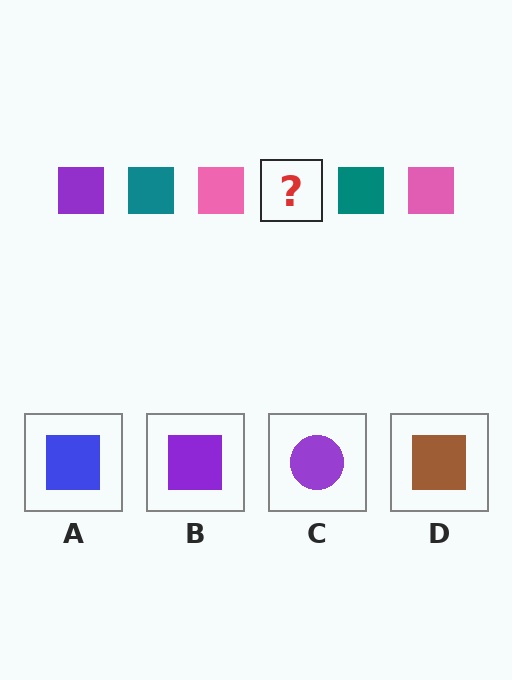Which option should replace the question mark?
Option B.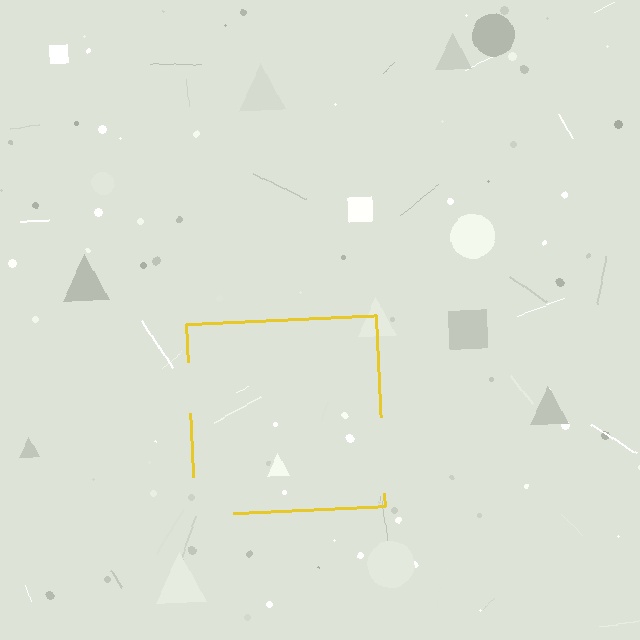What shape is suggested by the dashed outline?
The dashed outline suggests a square.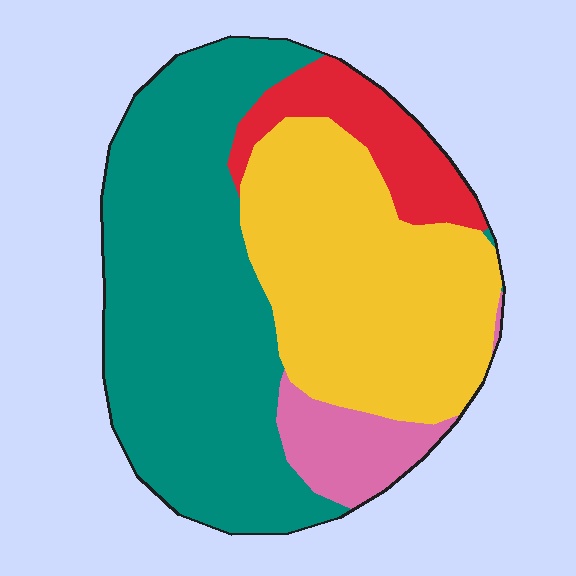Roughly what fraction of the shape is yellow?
Yellow takes up about one third (1/3) of the shape.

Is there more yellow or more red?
Yellow.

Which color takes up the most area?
Teal, at roughly 45%.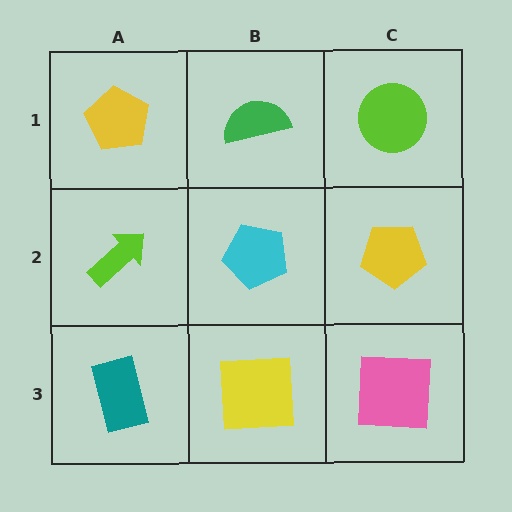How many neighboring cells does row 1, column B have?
3.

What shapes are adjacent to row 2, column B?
A green semicircle (row 1, column B), a yellow square (row 3, column B), a lime arrow (row 2, column A), a yellow pentagon (row 2, column C).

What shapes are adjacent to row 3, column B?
A cyan pentagon (row 2, column B), a teal rectangle (row 3, column A), a pink square (row 3, column C).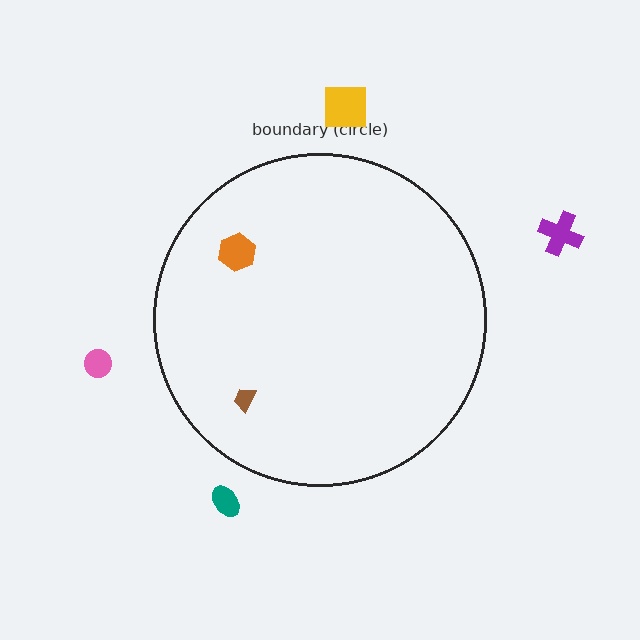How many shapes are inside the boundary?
2 inside, 4 outside.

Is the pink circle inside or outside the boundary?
Outside.